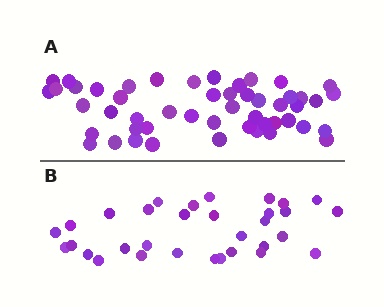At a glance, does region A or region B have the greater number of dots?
Region A (the top region) has more dots.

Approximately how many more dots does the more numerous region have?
Region A has approximately 20 more dots than region B.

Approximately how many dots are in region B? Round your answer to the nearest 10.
About 30 dots. (The exact count is 32, which rounds to 30.)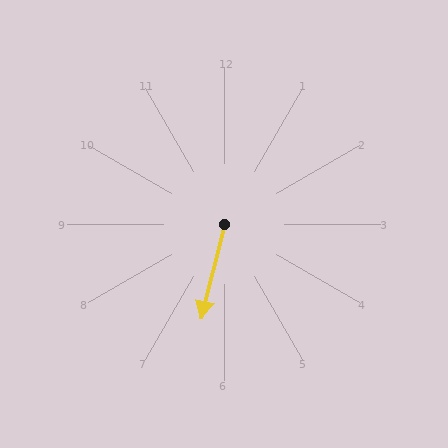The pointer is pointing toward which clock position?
Roughly 6 o'clock.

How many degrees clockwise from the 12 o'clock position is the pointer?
Approximately 194 degrees.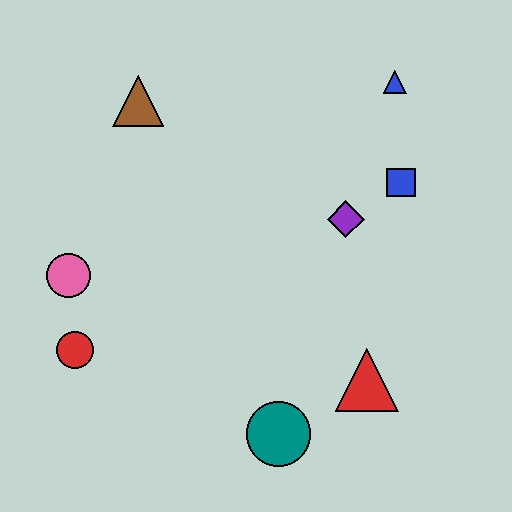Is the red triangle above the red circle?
No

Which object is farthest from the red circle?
The blue triangle is farthest from the red circle.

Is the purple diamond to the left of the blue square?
Yes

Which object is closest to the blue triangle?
The blue square is closest to the blue triangle.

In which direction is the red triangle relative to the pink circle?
The red triangle is to the right of the pink circle.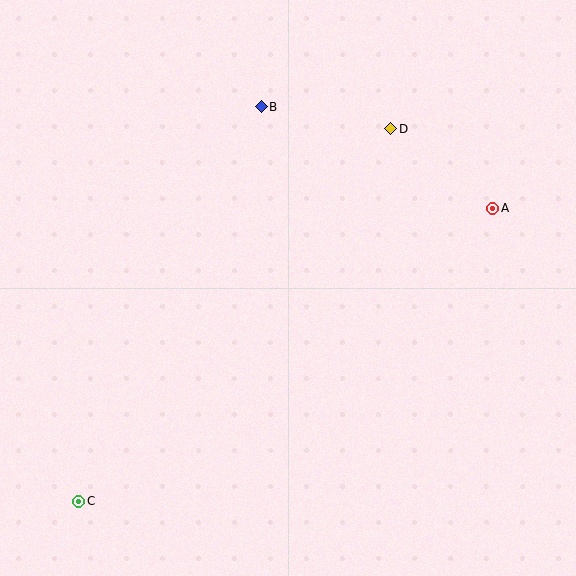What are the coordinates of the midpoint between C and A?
The midpoint between C and A is at (286, 355).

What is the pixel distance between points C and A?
The distance between C and A is 507 pixels.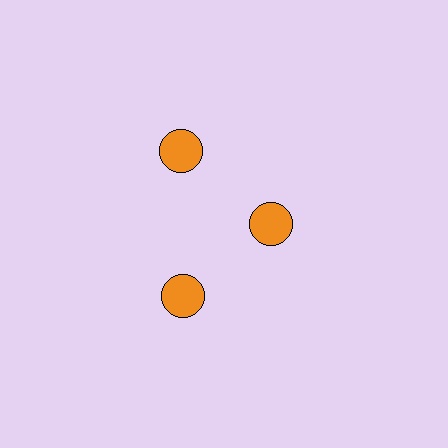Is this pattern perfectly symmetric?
No. The 3 orange circles are arranged in a ring, but one element near the 3 o'clock position is pulled inward toward the center, breaking the 3-fold rotational symmetry.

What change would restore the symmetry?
The symmetry would be restored by moving it outward, back onto the ring so that all 3 circles sit at equal angles and equal distance from the center.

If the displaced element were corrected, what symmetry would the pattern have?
It would have 3-fold rotational symmetry — the pattern would map onto itself every 120 degrees.